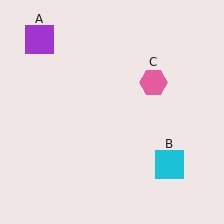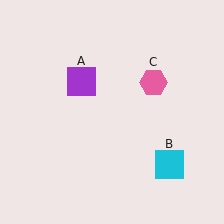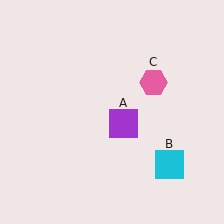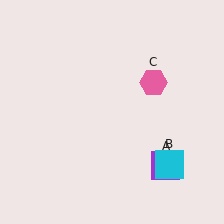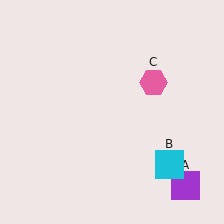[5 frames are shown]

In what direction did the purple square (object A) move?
The purple square (object A) moved down and to the right.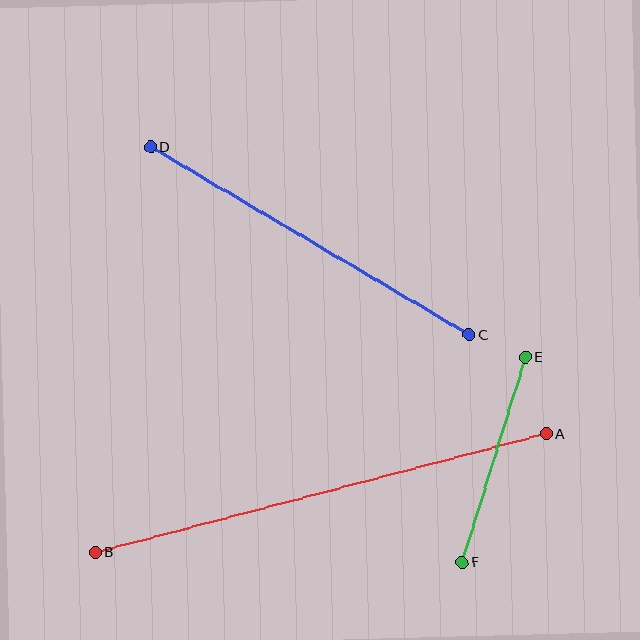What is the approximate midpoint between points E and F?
The midpoint is at approximately (494, 460) pixels.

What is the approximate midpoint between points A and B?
The midpoint is at approximately (321, 493) pixels.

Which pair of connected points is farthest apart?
Points A and B are farthest apart.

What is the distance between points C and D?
The distance is approximately 370 pixels.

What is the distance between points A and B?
The distance is approximately 466 pixels.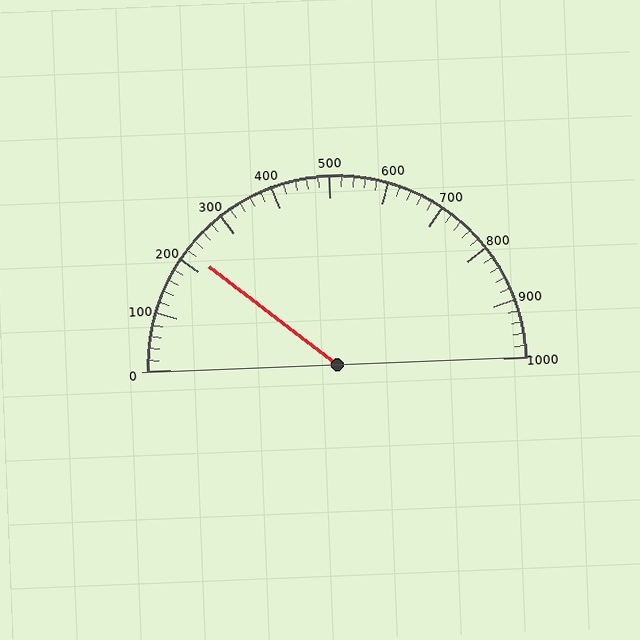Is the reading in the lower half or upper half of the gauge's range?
The reading is in the lower half of the range (0 to 1000).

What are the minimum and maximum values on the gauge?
The gauge ranges from 0 to 1000.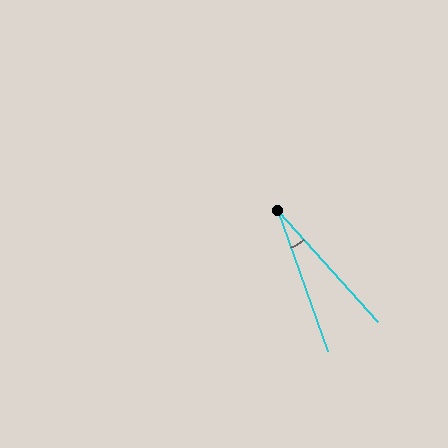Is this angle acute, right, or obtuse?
It is acute.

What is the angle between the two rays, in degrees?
Approximately 23 degrees.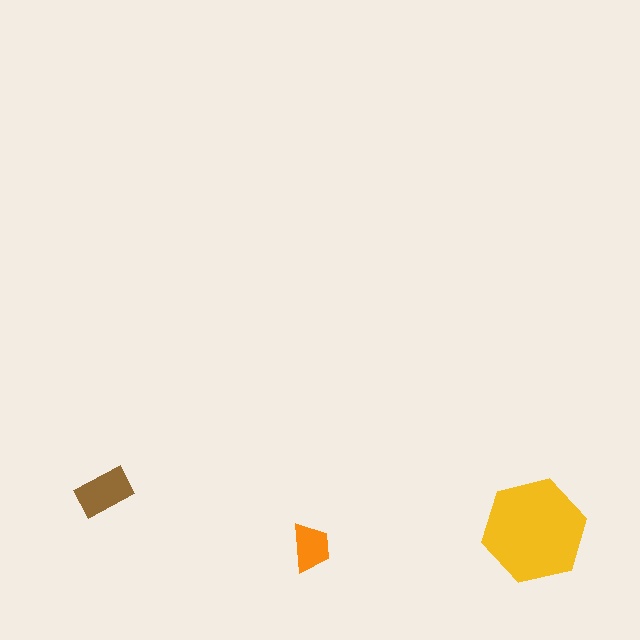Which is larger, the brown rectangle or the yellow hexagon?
The yellow hexagon.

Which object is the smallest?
The orange trapezoid.